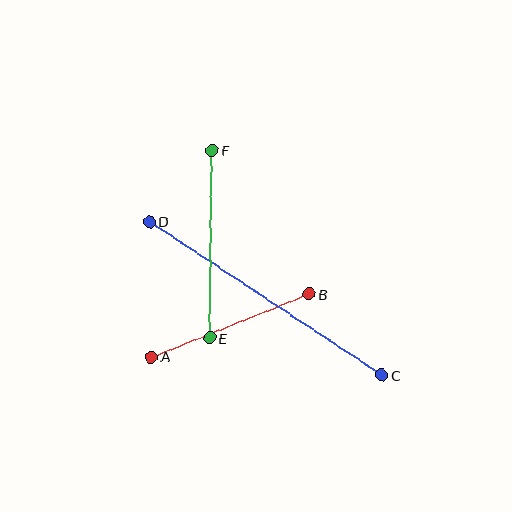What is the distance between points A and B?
The distance is approximately 170 pixels.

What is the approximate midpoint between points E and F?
The midpoint is at approximately (211, 244) pixels.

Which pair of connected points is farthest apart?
Points C and D are farthest apart.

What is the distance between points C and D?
The distance is approximately 278 pixels.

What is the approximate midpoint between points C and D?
The midpoint is at approximately (266, 298) pixels.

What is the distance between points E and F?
The distance is approximately 187 pixels.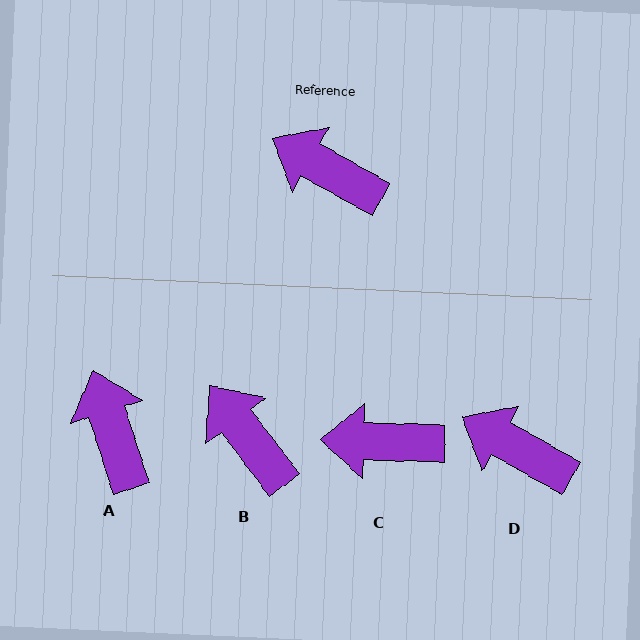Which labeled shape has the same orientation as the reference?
D.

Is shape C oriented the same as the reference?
No, it is off by about 28 degrees.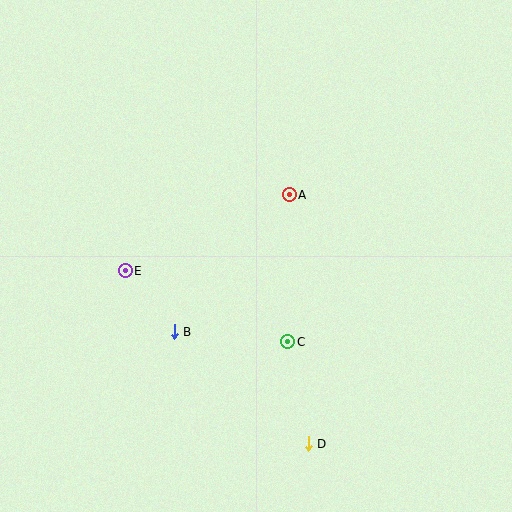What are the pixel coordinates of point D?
Point D is at (308, 444).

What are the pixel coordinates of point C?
Point C is at (288, 342).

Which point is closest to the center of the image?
Point A at (289, 195) is closest to the center.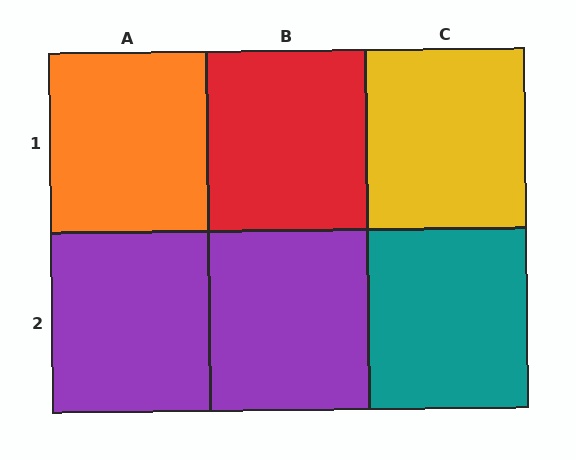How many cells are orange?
1 cell is orange.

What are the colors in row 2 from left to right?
Purple, purple, teal.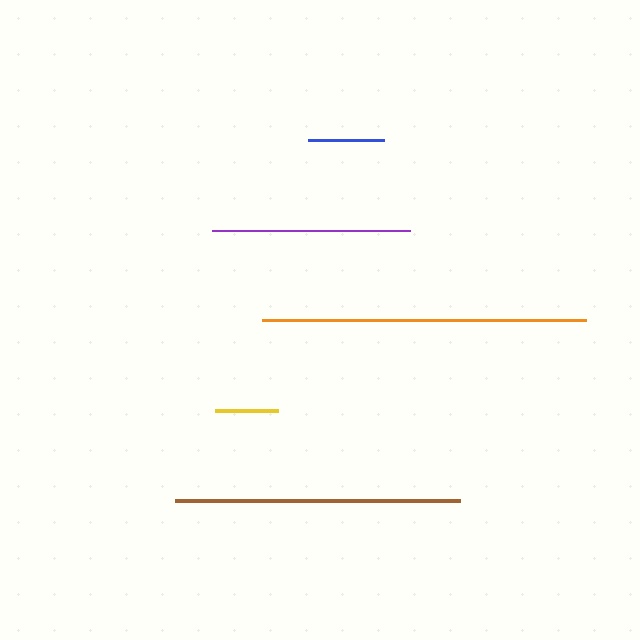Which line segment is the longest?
The orange line is the longest at approximately 323 pixels.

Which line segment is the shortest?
The yellow line is the shortest at approximately 63 pixels.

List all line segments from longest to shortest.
From longest to shortest: orange, brown, purple, blue, yellow.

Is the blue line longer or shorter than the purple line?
The purple line is longer than the blue line.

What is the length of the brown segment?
The brown segment is approximately 285 pixels long.